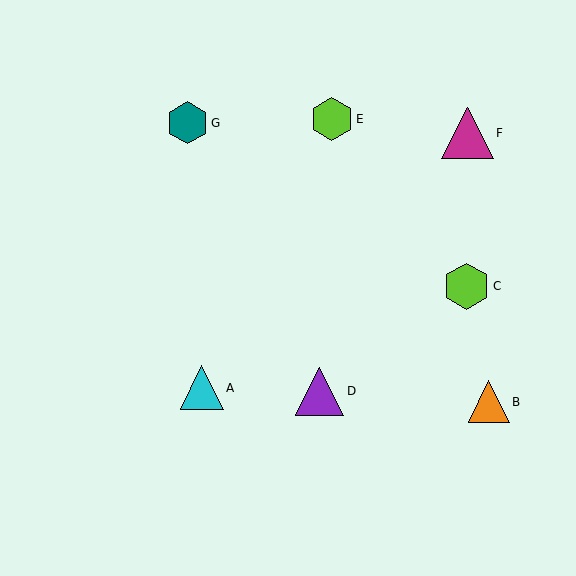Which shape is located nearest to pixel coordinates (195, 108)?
The teal hexagon (labeled G) at (187, 123) is nearest to that location.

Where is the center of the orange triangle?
The center of the orange triangle is at (489, 402).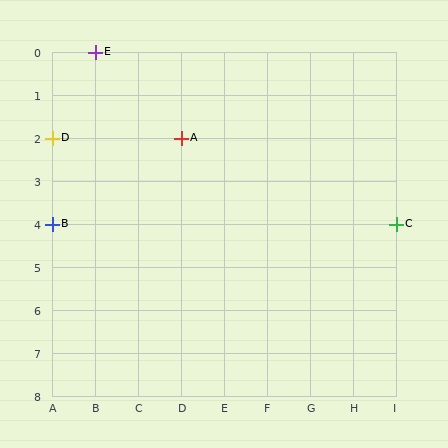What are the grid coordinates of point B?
Point B is at grid coordinates (A, 4).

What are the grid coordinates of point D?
Point D is at grid coordinates (A, 2).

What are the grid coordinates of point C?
Point C is at grid coordinates (I, 4).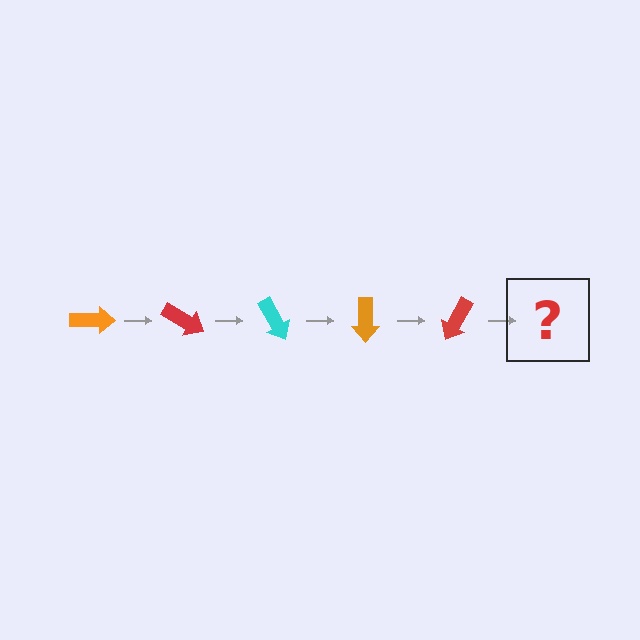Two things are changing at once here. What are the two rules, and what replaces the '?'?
The two rules are that it rotates 30 degrees each step and the color cycles through orange, red, and cyan. The '?' should be a cyan arrow, rotated 150 degrees from the start.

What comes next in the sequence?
The next element should be a cyan arrow, rotated 150 degrees from the start.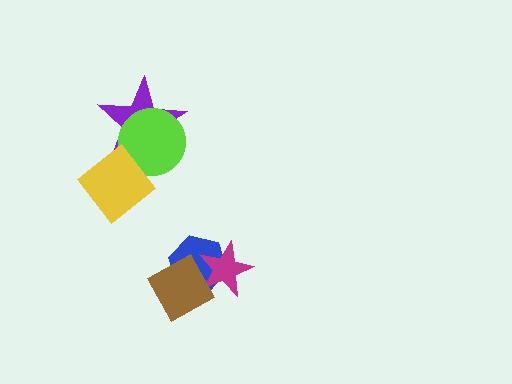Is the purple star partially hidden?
Yes, it is partially covered by another shape.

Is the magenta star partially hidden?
Yes, it is partially covered by another shape.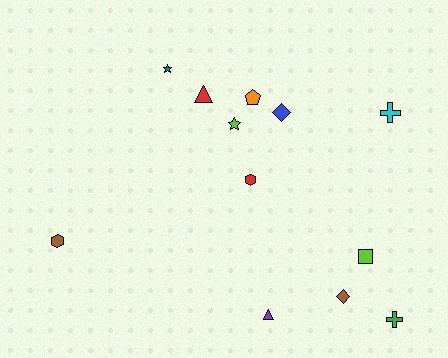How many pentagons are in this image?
There is 1 pentagon.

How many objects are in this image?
There are 12 objects.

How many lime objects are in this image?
There are 2 lime objects.